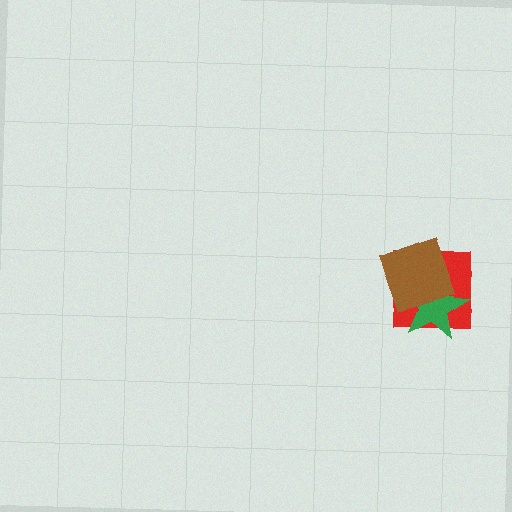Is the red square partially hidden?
Yes, it is partially covered by another shape.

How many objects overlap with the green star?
2 objects overlap with the green star.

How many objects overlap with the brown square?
2 objects overlap with the brown square.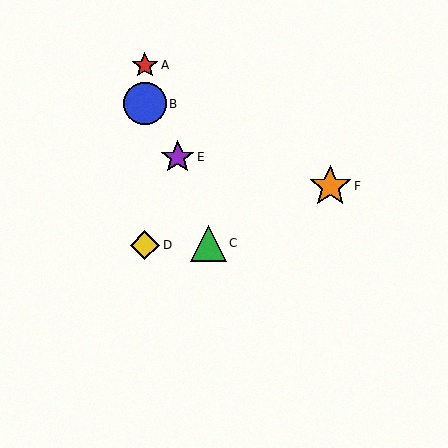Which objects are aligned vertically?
Objects A, B, D are aligned vertically.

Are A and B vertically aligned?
Yes, both are at x≈145.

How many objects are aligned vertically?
3 objects (A, B, D) are aligned vertically.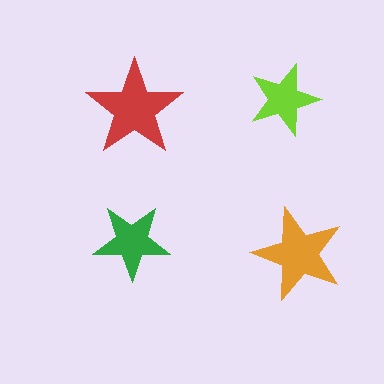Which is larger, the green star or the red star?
The red one.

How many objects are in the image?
There are 4 objects in the image.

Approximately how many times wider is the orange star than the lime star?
About 1.5 times wider.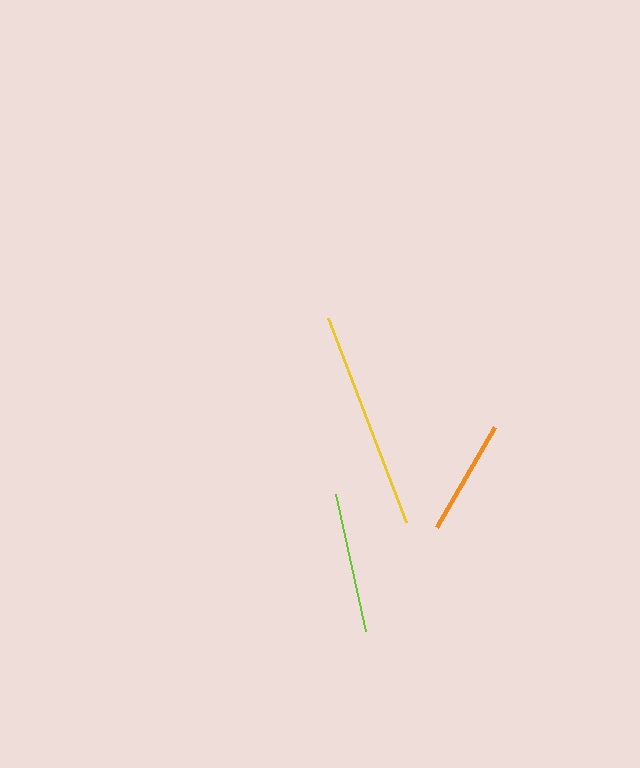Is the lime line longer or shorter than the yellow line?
The yellow line is longer than the lime line.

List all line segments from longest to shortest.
From longest to shortest: yellow, lime, orange.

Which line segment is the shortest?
The orange line is the shortest at approximately 116 pixels.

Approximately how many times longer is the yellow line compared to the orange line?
The yellow line is approximately 1.9 times the length of the orange line.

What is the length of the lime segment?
The lime segment is approximately 140 pixels long.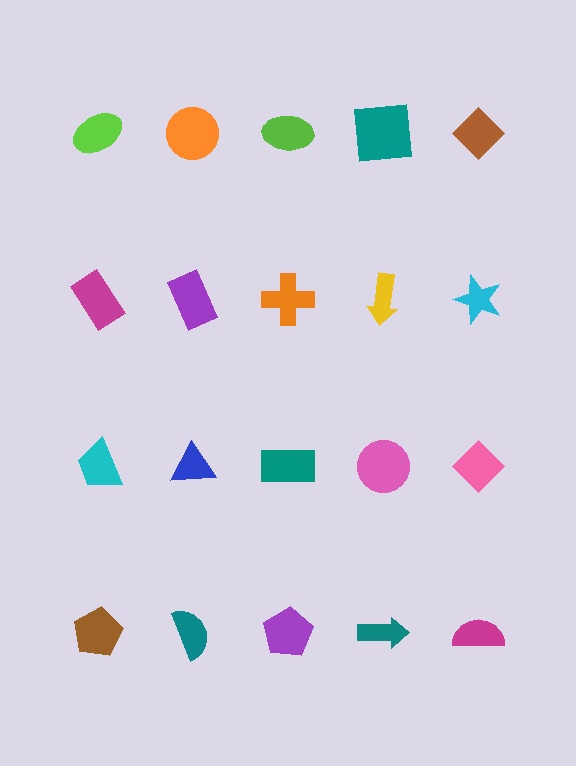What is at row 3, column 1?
A cyan trapezoid.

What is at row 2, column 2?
A purple rectangle.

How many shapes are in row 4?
5 shapes.